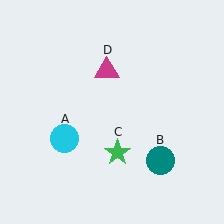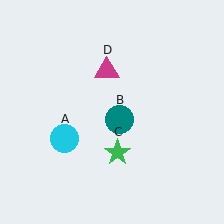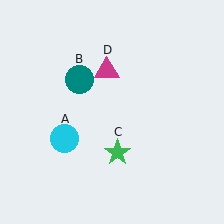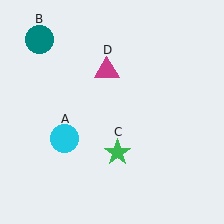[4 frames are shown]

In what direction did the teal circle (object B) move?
The teal circle (object B) moved up and to the left.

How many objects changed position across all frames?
1 object changed position: teal circle (object B).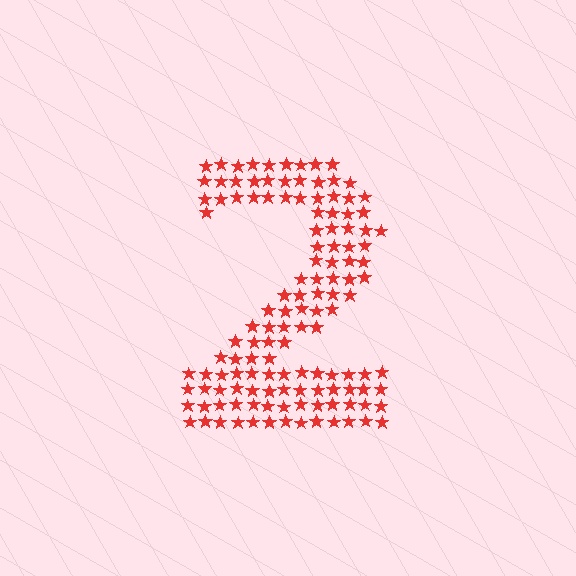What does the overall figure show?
The overall figure shows the digit 2.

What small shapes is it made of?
It is made of small stars.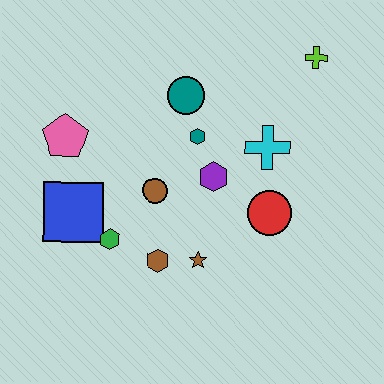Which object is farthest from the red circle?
The pink pentagon is farthest from the red circle.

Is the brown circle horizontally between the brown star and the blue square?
Yes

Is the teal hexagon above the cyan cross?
Yes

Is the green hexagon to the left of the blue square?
No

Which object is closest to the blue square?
The green hexagon is closest to the blue square.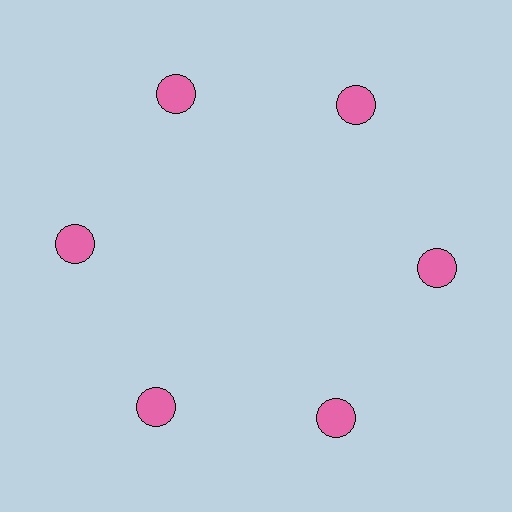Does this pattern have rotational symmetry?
Yes, this pattern has 6-fold rotational symmetry. It looks the same after rotating 60 degrees around the center.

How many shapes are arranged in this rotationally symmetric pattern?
There are 6 shapes, arranged in 6 groups of 1.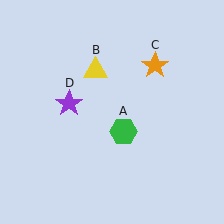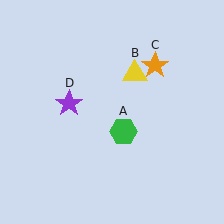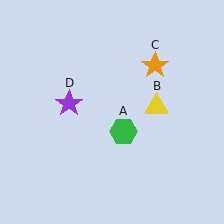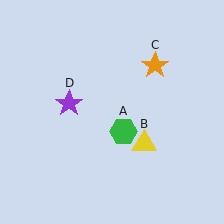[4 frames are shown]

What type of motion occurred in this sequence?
The yellow triangle (object B) rotated clockwise around the center of the scene.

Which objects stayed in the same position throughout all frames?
Green hexagon (object A) and orange star (object C) and purple star (object D) remained stationary.